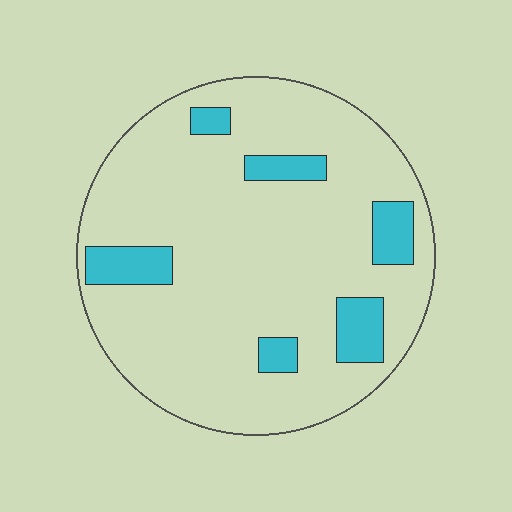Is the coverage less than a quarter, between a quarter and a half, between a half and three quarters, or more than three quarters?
Less than a quarter.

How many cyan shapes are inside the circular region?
6.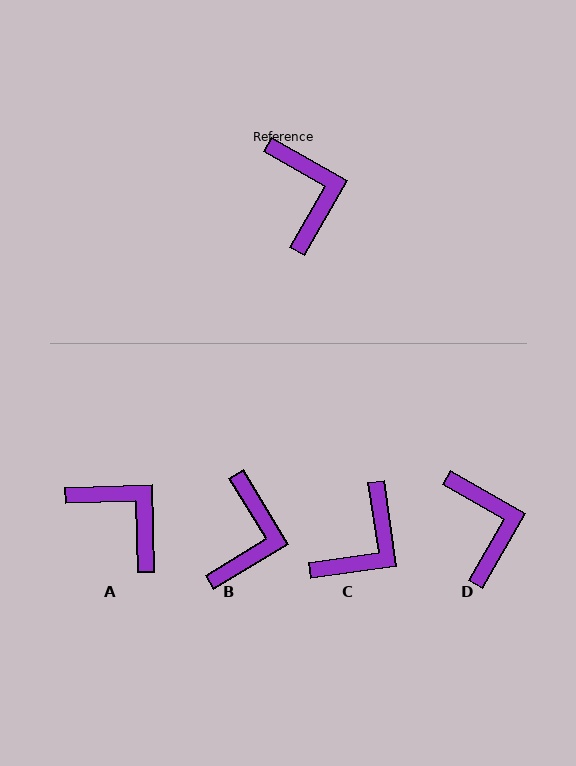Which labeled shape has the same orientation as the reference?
D.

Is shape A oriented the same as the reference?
No, it is off by about 31 degrees.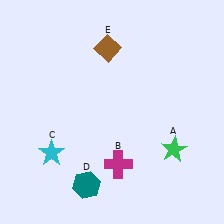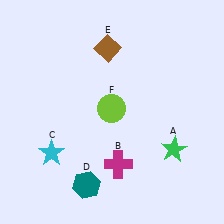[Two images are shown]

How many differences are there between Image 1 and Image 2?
There is 1 difference between the two images.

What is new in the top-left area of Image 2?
A lime circle (F) was added in the top-left area of Image 2.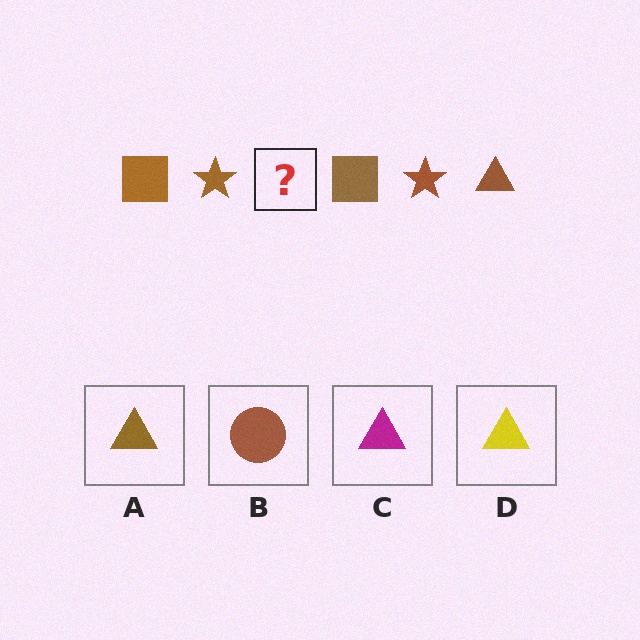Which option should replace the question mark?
Option A.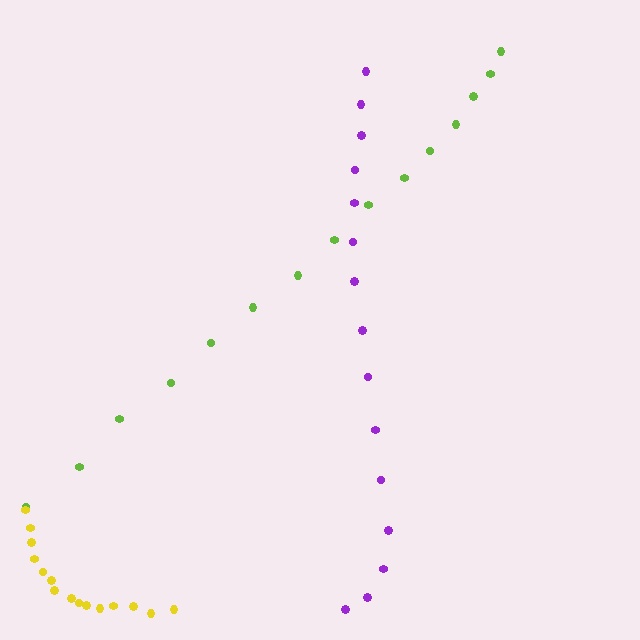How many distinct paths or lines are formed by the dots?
There are 3 distinct paths.